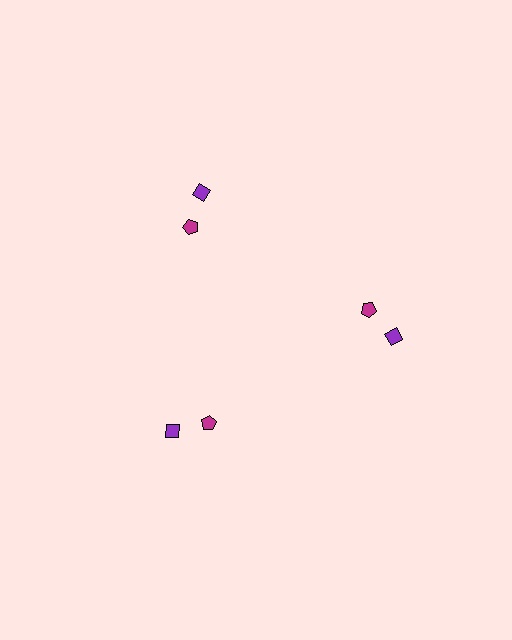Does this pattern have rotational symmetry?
Yes, this pattern has 3-fold rotational symmetry. It looks the same after rotating 120 degrees around the center.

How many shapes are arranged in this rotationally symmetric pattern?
There are 6 shapes, arranged in 3 groups of 2.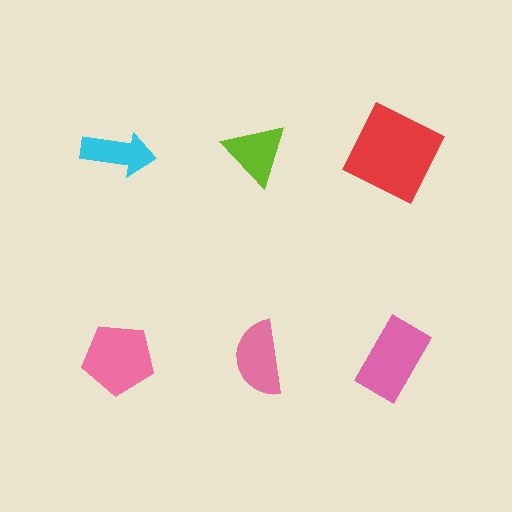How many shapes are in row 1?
3 shapes.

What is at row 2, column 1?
A pink pentagon.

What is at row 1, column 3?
A red square.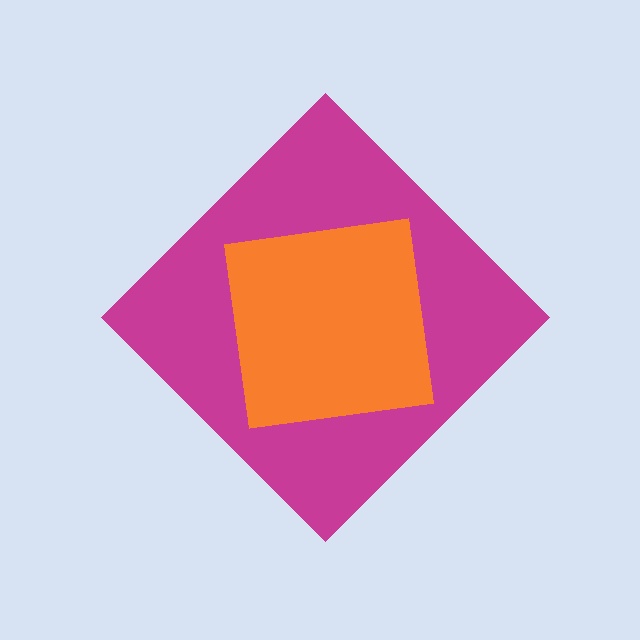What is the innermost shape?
The orange square.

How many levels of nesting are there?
2.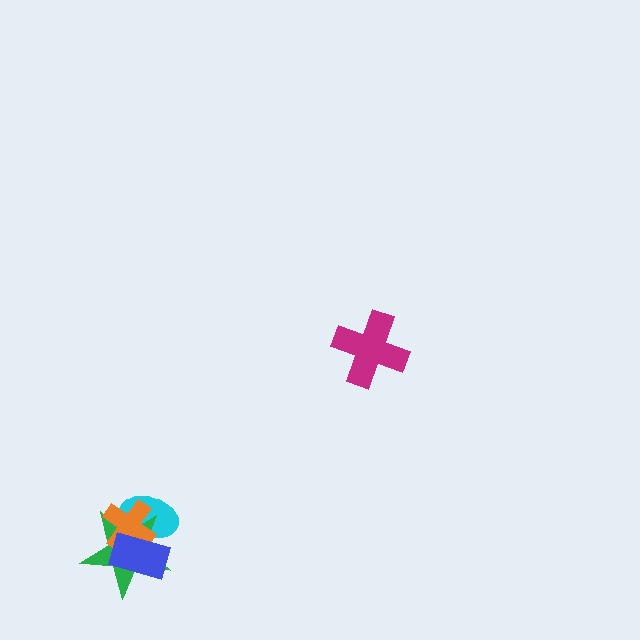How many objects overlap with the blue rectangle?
3 objects overlap with the blue rectangle.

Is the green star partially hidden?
Yes, it is partially covered by another shape.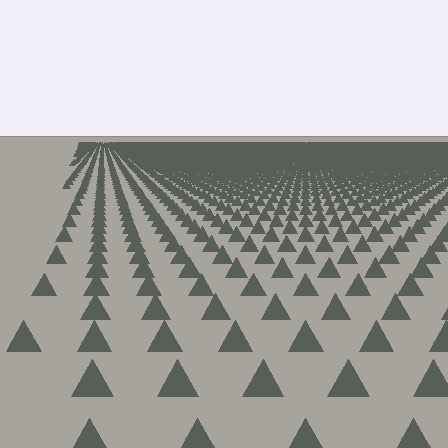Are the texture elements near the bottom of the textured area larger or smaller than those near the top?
Larger. Near the bottom, elements are closer to the viewer and appear at a bigger on-screen size.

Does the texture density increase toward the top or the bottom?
Density increases toward the top.